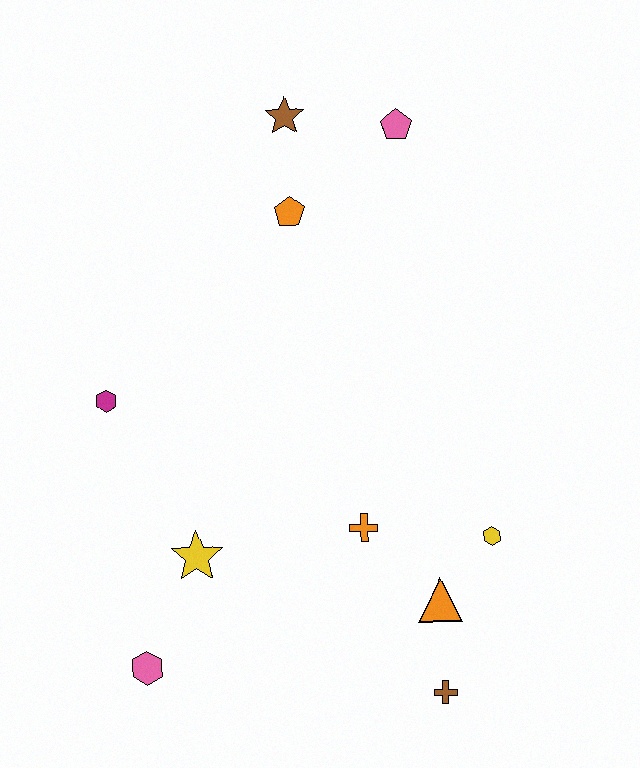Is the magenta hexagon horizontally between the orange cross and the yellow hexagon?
No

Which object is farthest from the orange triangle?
The brown star is farthest from the orange triangle.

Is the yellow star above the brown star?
No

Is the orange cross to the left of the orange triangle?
Yes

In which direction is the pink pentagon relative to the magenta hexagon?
The pink pentagon is to the right of the magenta hexagon.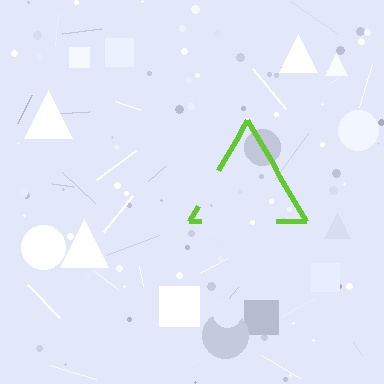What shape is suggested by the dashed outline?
The dashed outline suggests a triangle.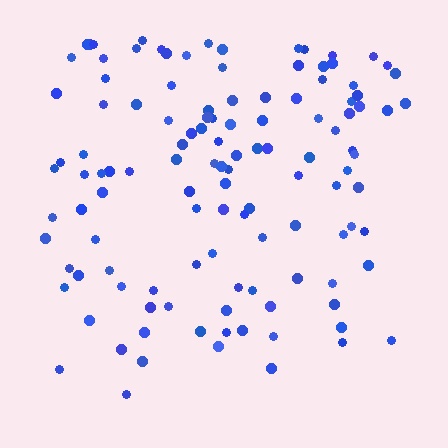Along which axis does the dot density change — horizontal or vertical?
Vertical.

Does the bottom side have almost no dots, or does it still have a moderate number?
Still a moderate number, just noticeably fewer than the top.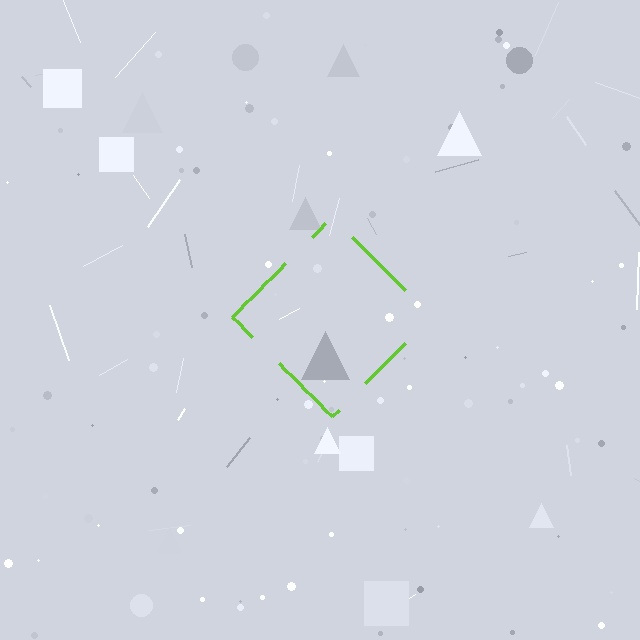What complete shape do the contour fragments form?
The contour fragments form a diamond.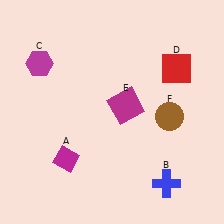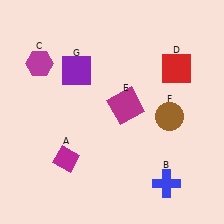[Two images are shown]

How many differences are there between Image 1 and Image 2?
There is 1 difference between the two images.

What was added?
A purple square (G) was added in Image 2.